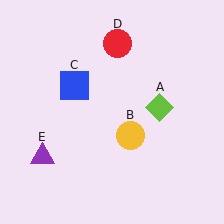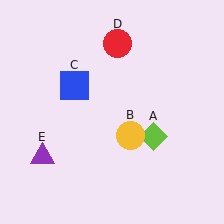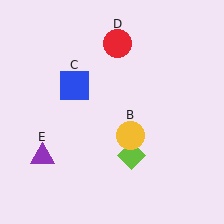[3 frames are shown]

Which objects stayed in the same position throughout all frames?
Yellow circle (object B) and blue square (object C) and red circle (object D) and purple triangle (object E) remained stationary.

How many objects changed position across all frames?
1 object changed position: lime diamond (object A).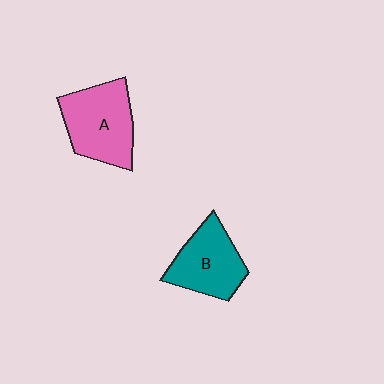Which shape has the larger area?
Shape A (pink).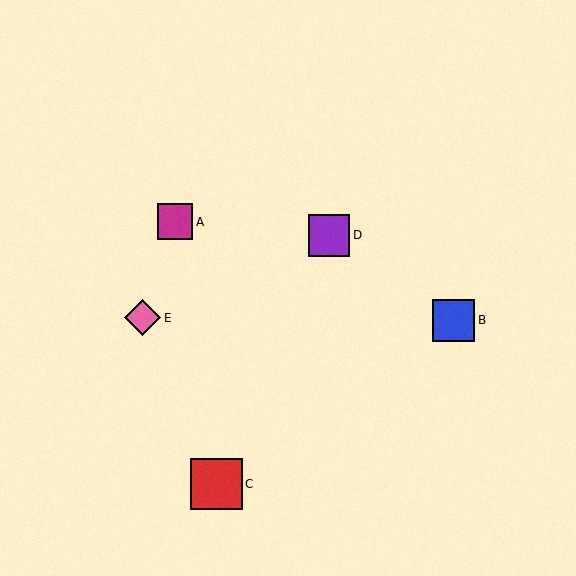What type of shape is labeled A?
Shape A is a magenta square.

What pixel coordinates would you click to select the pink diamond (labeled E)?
Click at (142, 318) to select the pink diamond E.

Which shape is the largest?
The red square (labeled C) is the largest.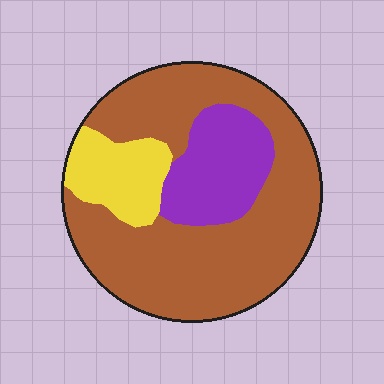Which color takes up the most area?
Brown, at roughly 65%.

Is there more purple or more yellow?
Purple.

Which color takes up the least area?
Yellow, at roughly 15%.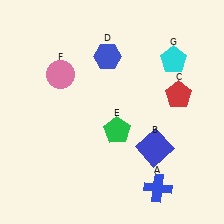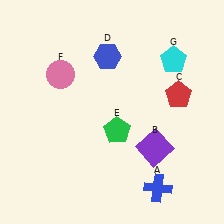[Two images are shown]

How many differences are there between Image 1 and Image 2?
There is 1 difference between the two images.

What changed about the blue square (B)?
In Image 1, B is blue. In Image 2, it changed to purple.